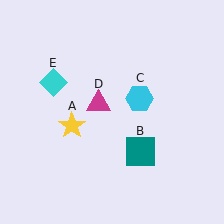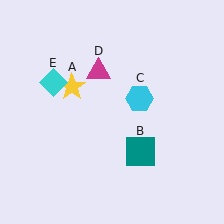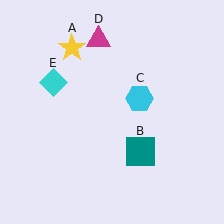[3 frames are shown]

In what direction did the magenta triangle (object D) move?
The magenta triangle (object D) moved up.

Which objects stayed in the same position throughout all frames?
Teal square (object B) and cyan hexagon (object C) and cyan diamond (object E) remained stationary.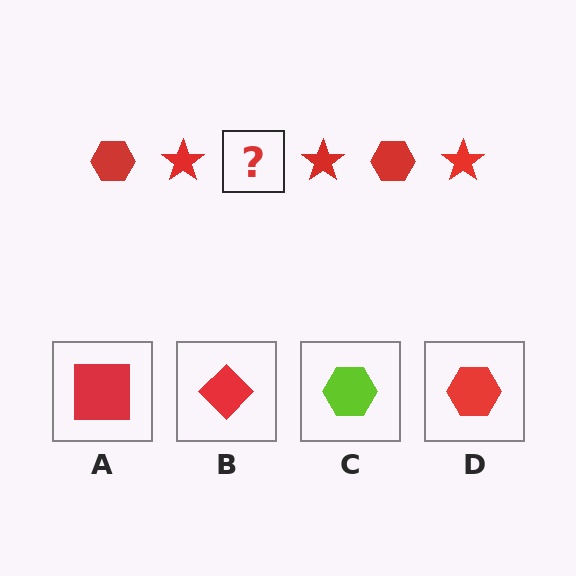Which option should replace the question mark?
Option D.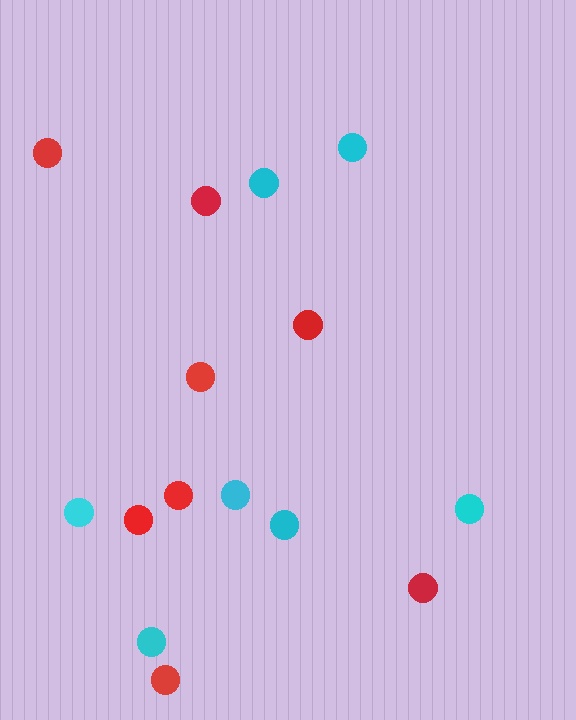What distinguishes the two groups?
There are 2 groups: one group of red circles (8) and one group of cyan circles (7).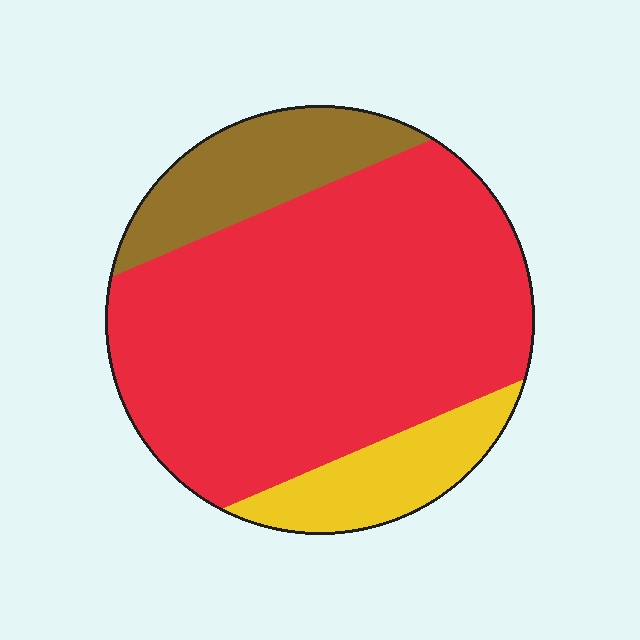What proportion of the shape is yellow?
Yellow covers 13% of the shape.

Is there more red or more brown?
Red.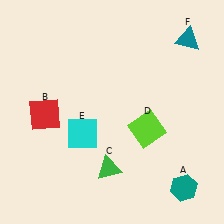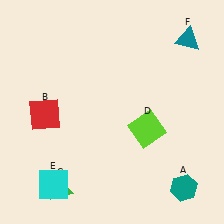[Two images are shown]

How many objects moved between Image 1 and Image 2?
2 objects moved between the two images.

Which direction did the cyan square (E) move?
The cyan square (E) moved down.